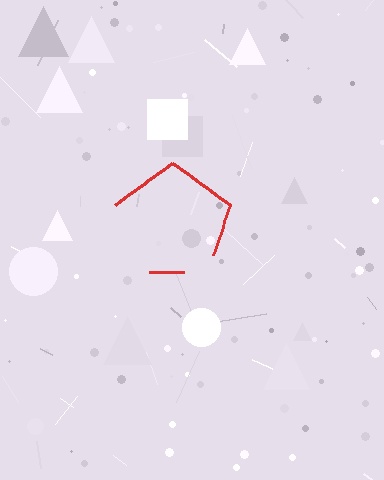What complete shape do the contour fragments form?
The contour fragments form a pentagon.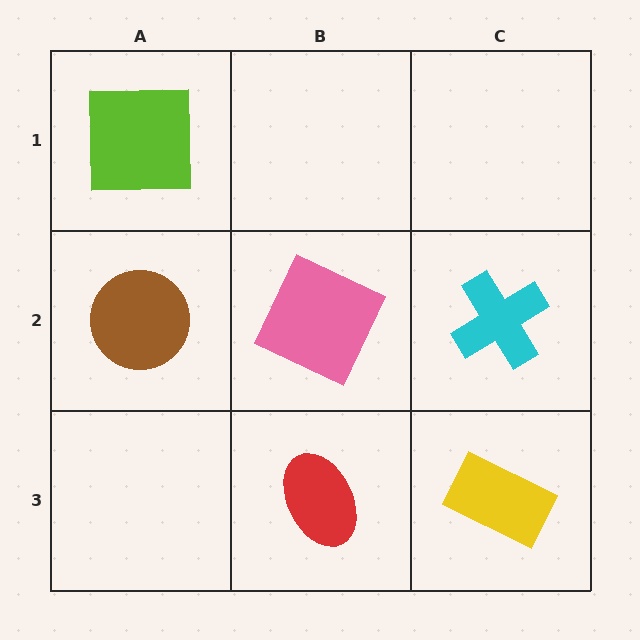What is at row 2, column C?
A cyan cross.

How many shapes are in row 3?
2 shapes.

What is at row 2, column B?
A pink square.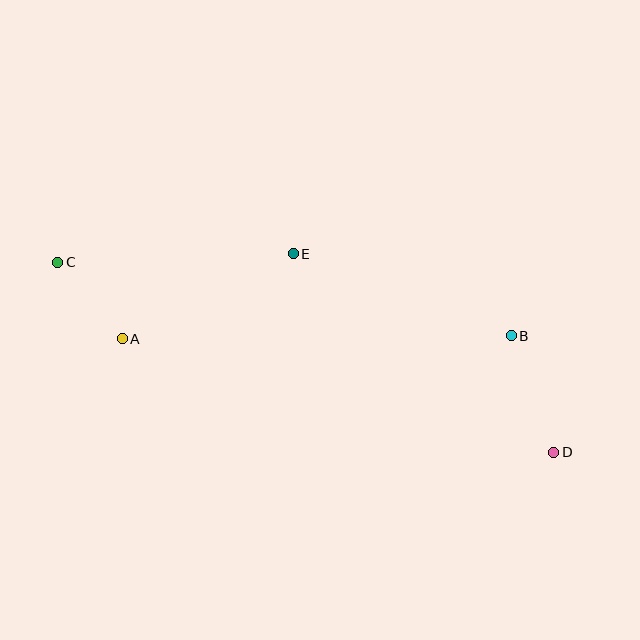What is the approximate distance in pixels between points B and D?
The distance between B and D is approximately 124 pixels.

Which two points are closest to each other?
Points A and C are closest to each other.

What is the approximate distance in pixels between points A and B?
The distance between A and B is approximately 389 pixels.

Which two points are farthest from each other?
Points C and D are farthest from each other.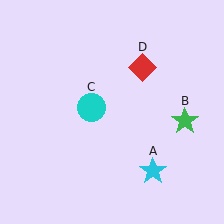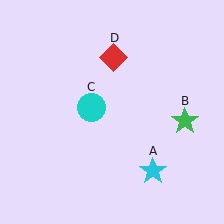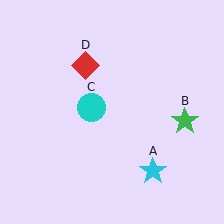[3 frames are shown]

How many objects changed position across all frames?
1 object changed position: red diamond (object D).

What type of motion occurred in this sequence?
The red diamond (object D) rotated counterclockwise around the center of the scene.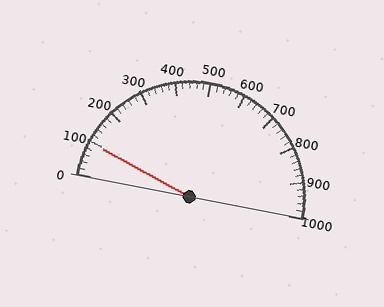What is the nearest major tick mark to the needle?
The nearest major tick mark is 100.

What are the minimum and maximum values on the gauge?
The gauge ranges from 0 to 1000.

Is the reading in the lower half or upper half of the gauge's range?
The reading is in the lower half of the range (0 to 1000).